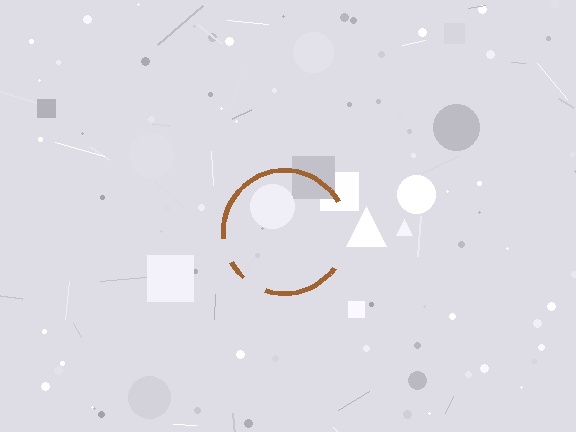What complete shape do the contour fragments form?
The contour fragments form a circle.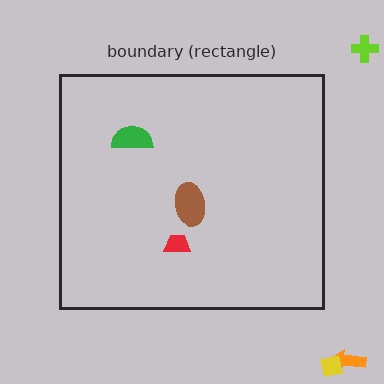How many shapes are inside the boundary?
3 inside, 3 outside.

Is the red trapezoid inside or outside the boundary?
Inside.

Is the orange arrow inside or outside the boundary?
Outside.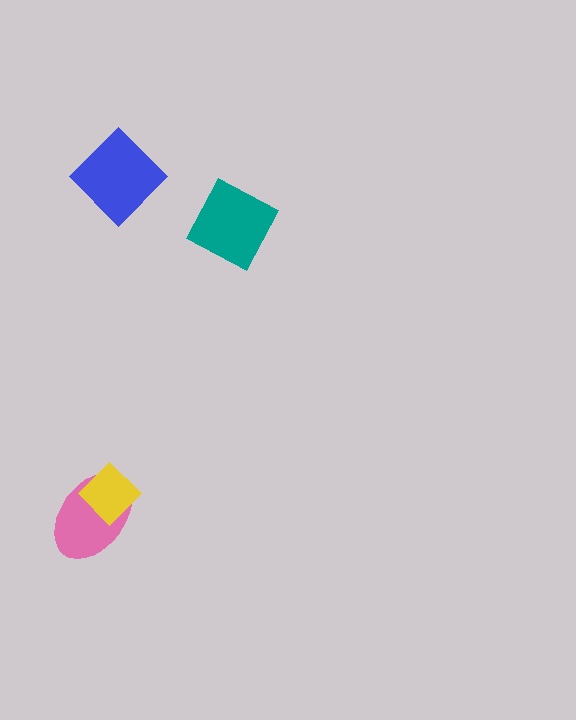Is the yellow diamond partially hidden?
No, no other shape covers it.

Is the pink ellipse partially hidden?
Yes, it is partially covered by another shape.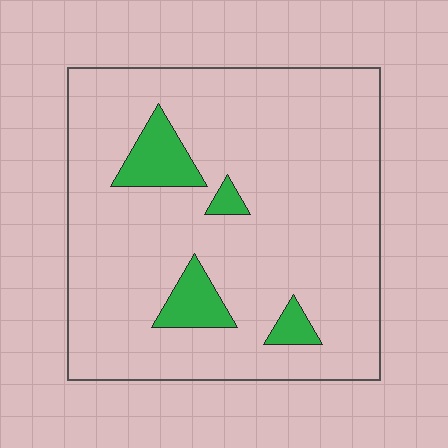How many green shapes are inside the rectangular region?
4.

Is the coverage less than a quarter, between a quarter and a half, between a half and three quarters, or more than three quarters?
Less than a quarter.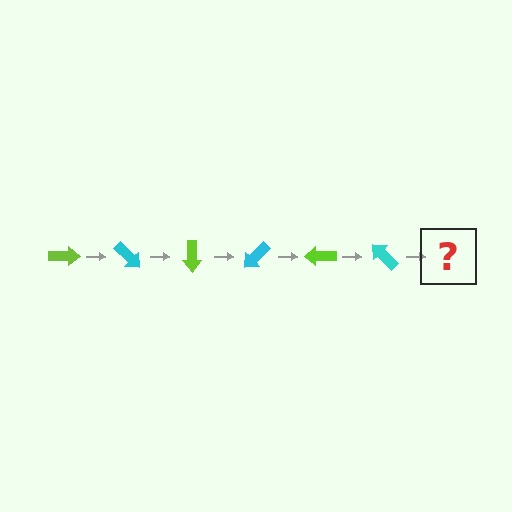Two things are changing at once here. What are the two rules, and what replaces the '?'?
The two rules are that it rotates 45 degrees each step and the color cycles through lime and cyan. The '?' should be a lime arrow, rotated 270 degrees from the start.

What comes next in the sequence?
The next element should be a lime arrow, rotated 270 degrees from the start.